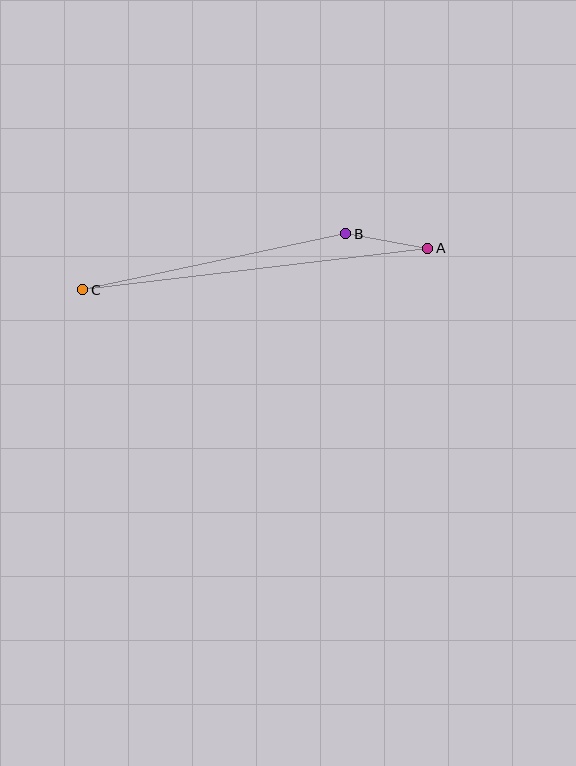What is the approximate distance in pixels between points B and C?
The distance between B and C is approximately 269 pixels.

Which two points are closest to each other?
Points A and B are closest to each other.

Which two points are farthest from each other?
Points A and C are farthest from each other.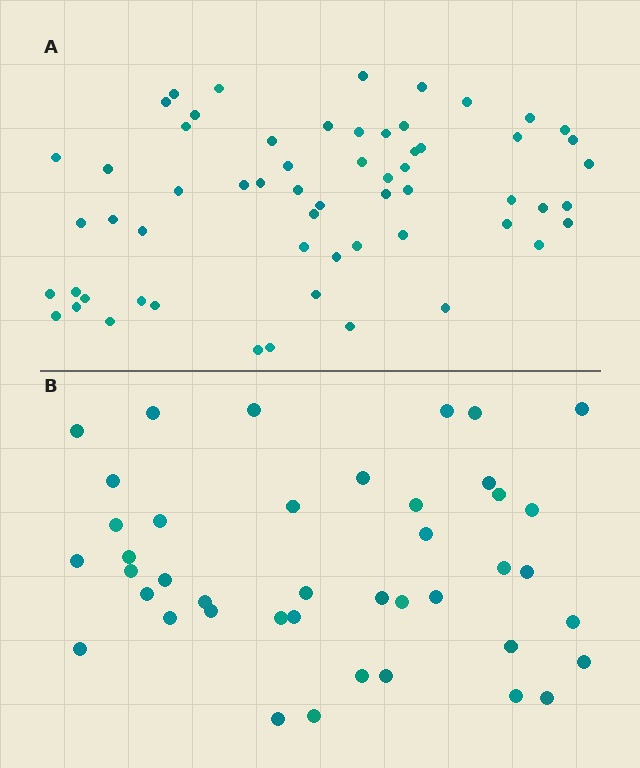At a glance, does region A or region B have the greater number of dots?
Region A (the top region) has more dots.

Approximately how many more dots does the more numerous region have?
Region A has approximately 20 more dots than region B.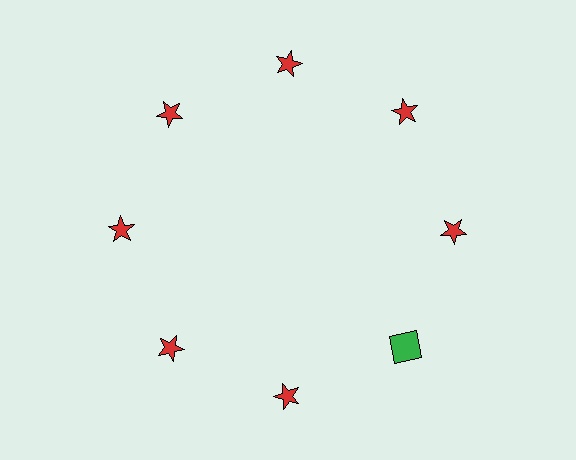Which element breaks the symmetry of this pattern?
The green square at roughly the 4 o'clock position breaks the symmetry. All other shapes are red stars.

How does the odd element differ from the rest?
It differs in both color (green instead of red) and shape (square instead of star).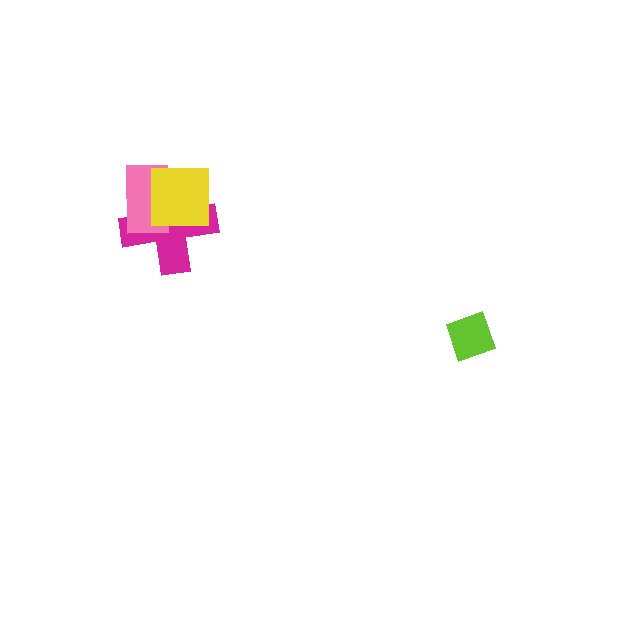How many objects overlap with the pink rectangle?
2 objects overlap with the pink rectangle.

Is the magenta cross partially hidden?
Yes, it is partially covered by another shape.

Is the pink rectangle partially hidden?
Yes, it is partially covered by another shape.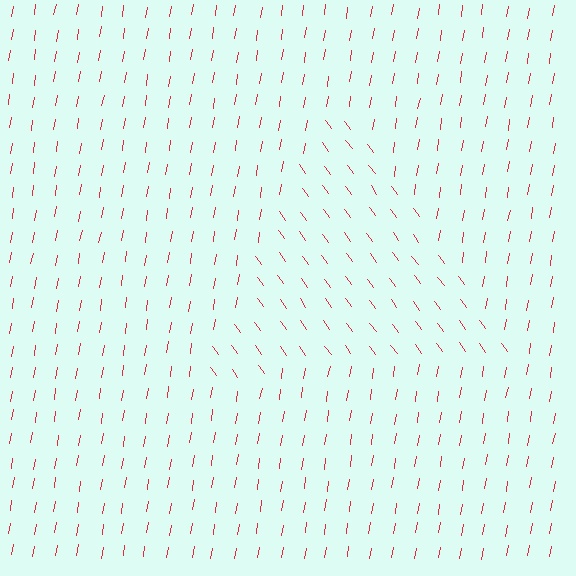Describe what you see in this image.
The image is filled with small red line segments. A triangle region in the image has lines oriented differently from the surrounding lines, creating a visible texture boundary.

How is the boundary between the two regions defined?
The boundary is defined purely by a change in line orientation (approximately 45 degrees difference). All lines are the same color and thickness.